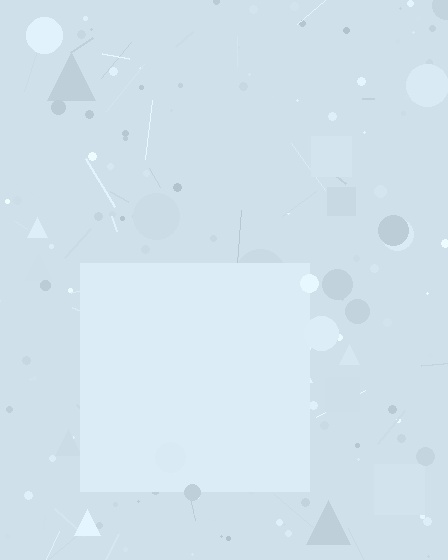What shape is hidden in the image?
A square is hidden in the image.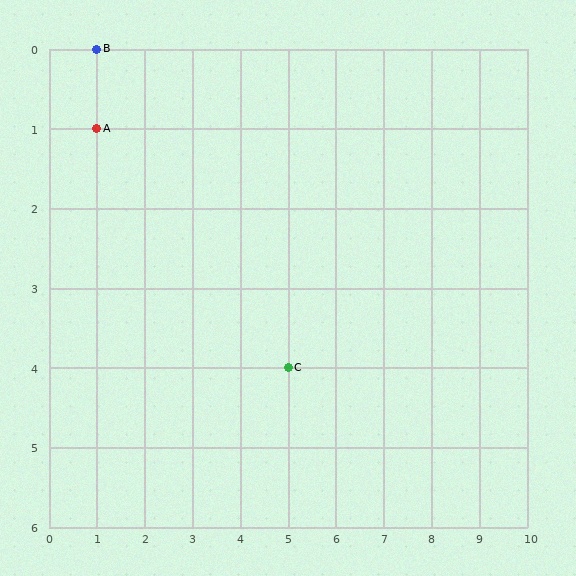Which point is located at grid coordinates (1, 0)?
Point B is at (1, 0).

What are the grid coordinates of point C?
Point C is at grid coordinates (5, 4).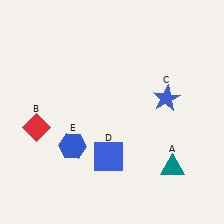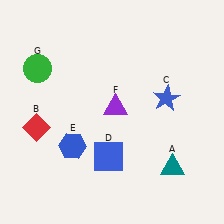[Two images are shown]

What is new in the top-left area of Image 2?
A green circle (G) was added in the top-left area of Image 2.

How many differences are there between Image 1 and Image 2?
There are 2 differences between the two images.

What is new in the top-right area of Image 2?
A purple triangle (F) was added in the top-right area of Image 2.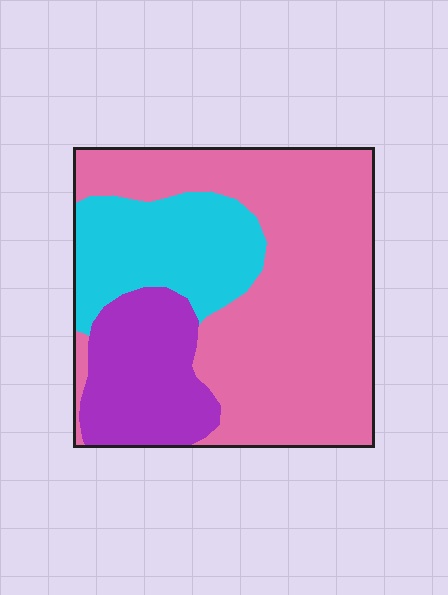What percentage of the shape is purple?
Purple covers about 20% of the shape.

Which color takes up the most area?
Pink, at roughly 60%.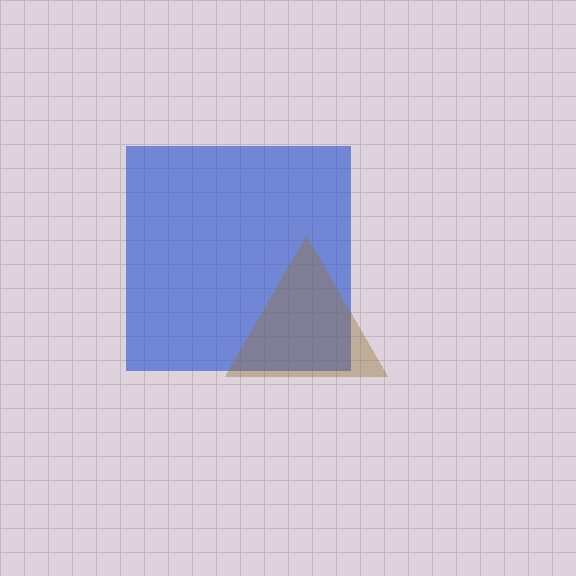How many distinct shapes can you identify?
There are 2 distinct shapes: a blue square, a brown triangle.